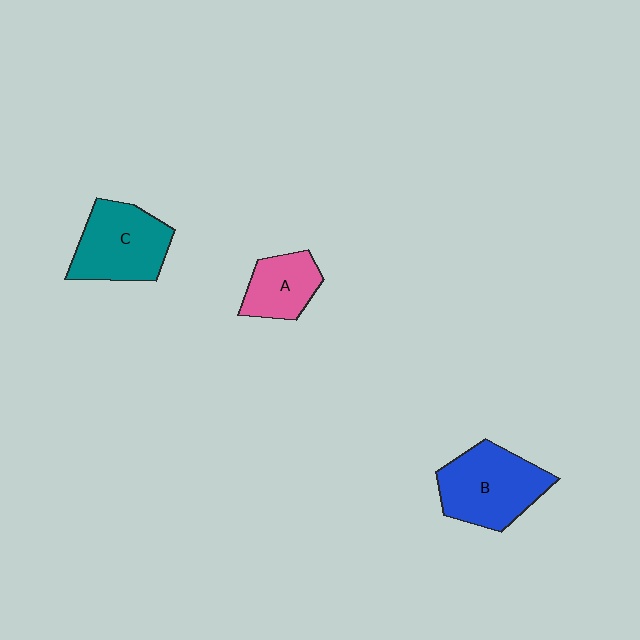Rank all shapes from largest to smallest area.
From largest to smallest: B (blue), C (teal), A (pink).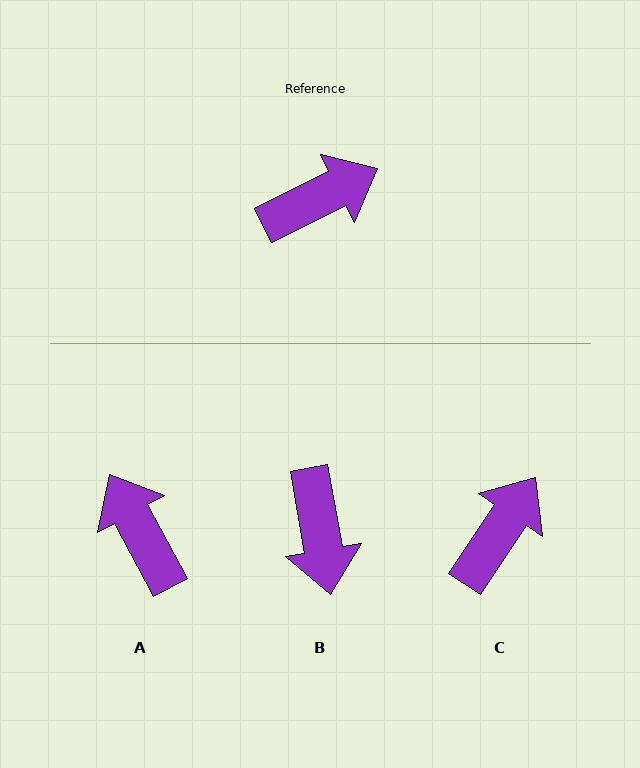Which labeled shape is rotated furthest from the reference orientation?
B, about 107 degrees away.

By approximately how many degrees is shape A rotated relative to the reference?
Approximately 91 degrees counter-clockwise.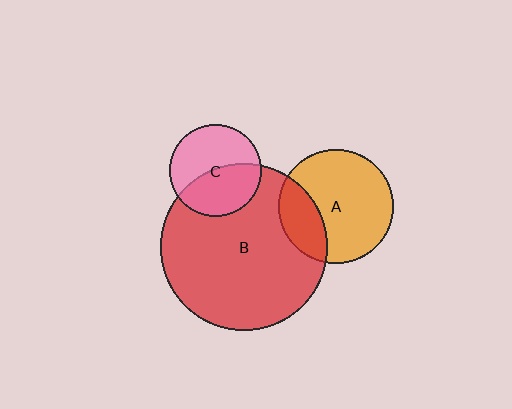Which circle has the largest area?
Circle B (red).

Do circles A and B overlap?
Yes.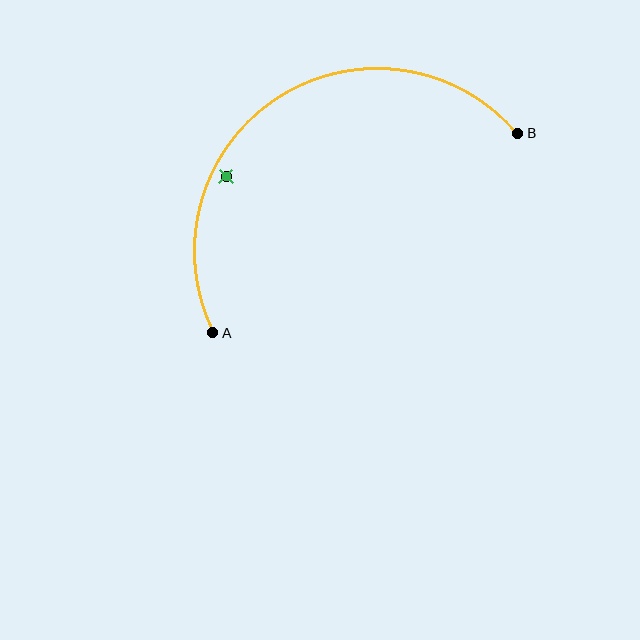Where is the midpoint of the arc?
The arc midpoint is the point on the curve farthest from the straight line joining A and B. It sits above that line.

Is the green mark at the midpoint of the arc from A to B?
No — the green mark does not lie on the arc at all. It sits slightly inside the curve.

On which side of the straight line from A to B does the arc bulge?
The arc bulges above the straight line connecting A and B.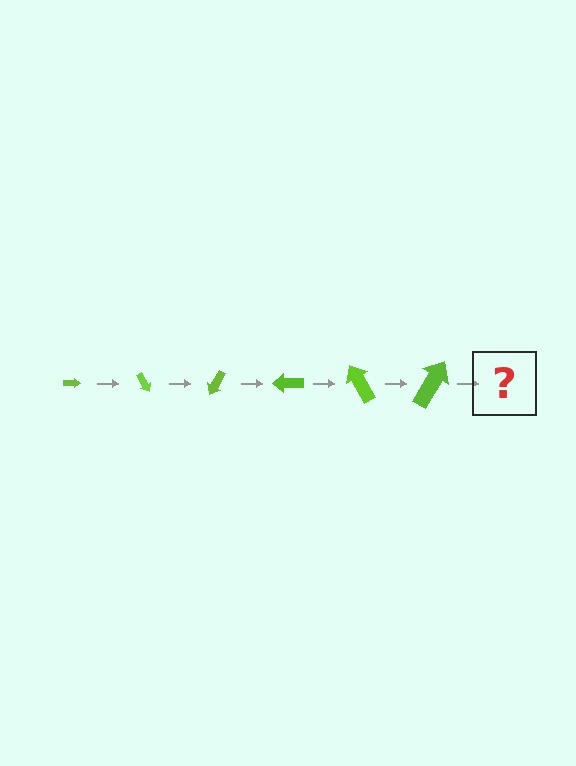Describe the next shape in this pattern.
It should be an arrow, larger than the previous one and rotated 360 degrees from the start.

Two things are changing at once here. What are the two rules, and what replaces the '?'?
The two rules are that the arrow grows larger each step and it rotates 60 degrees each step. The '?' should be an arrow, larger than the previous one and rotated 360 degrees from the start.